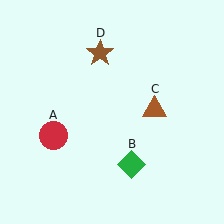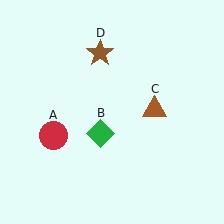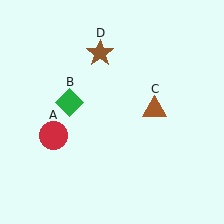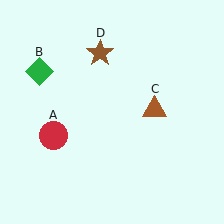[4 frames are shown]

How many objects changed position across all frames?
1 object changed position: green diamond (object B).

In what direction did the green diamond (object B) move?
The green diamond (object B) moved up and to the left.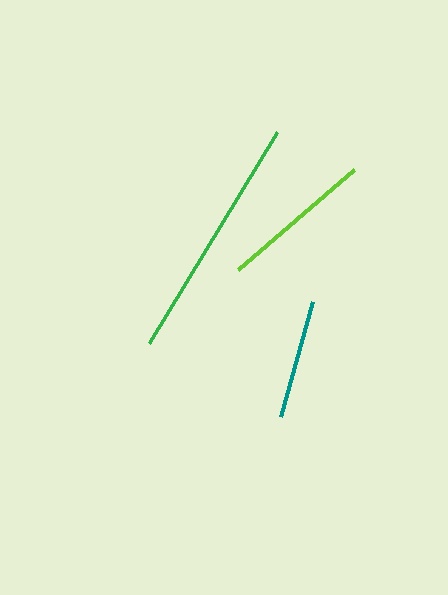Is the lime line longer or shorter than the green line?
The green line is longer than the lime line.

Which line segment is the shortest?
The teal line is the shortest at approximately 119 pixels.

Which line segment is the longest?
The green line is the longest at approximately 247 pixels.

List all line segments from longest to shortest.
From longest to shortest: green, lime, teal.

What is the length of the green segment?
The green segment is approximately 247 pixels long.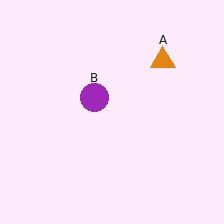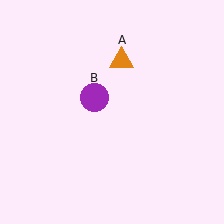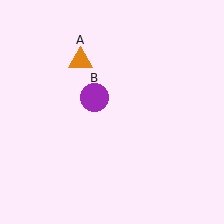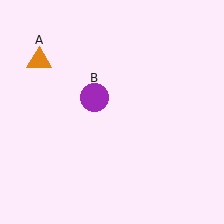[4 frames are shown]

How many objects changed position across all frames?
1 object changed position: orange triangle (object A).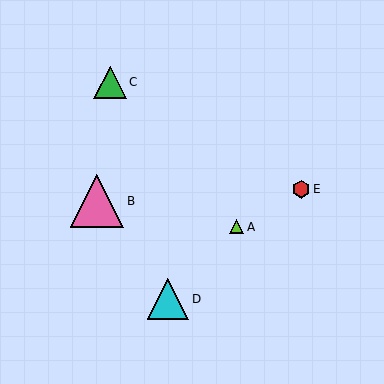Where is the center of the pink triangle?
The center of the pink triangle is at (97, 201).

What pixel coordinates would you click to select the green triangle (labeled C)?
Click at (110, 82) to select the green triangle C.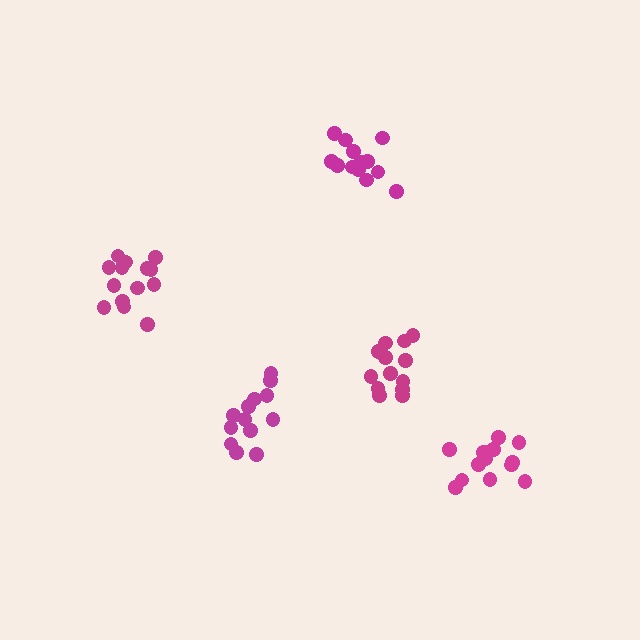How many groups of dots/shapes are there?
There are 5 groups.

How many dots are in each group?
Group 1: 13 dots, Group 2: 14 dots, Group 3: 13 dots, Group 4: 13 dots, Group 5: 14 dots (67 total).